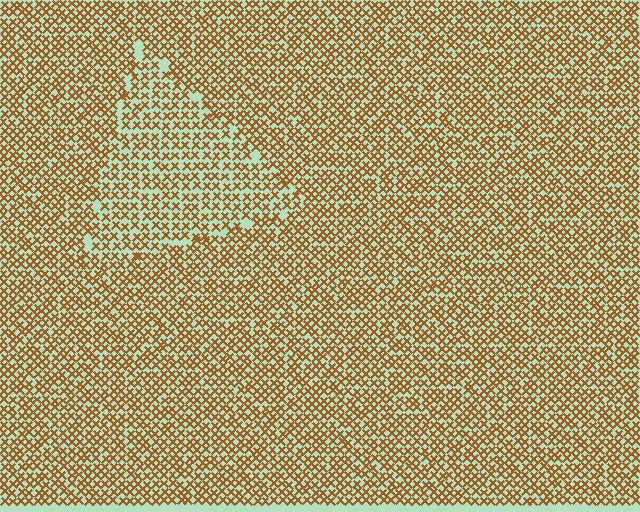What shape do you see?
I see a triangle.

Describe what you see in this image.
The image contains small brown elements arranged at two different densities. A triangle-shaped region is visible where the elements are less densely packed than the surrounding area.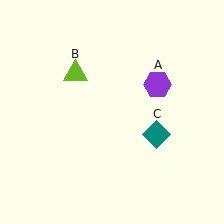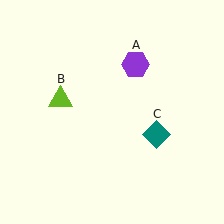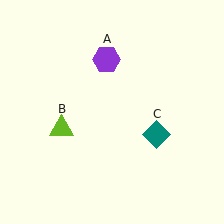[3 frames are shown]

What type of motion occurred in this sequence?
The purple hexagon (object A), lime triangle (object B) rotated counterclockwise around the center of the scene.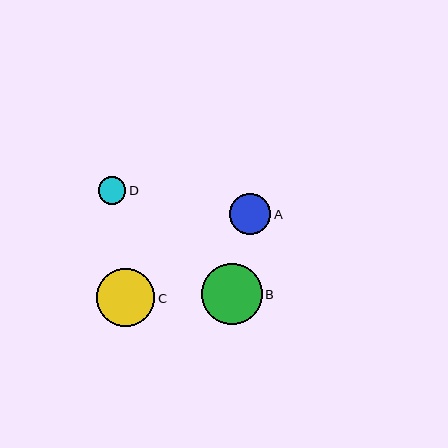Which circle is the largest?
Circle B is the largest with a size of approximately 61 pixels.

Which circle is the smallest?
Circle D is the smallest with a size of approximately 28 pixels.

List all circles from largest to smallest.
From largest to smallest: B, C, A, D.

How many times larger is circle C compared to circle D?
Circle C is approximately 2.1 times the size of circle D.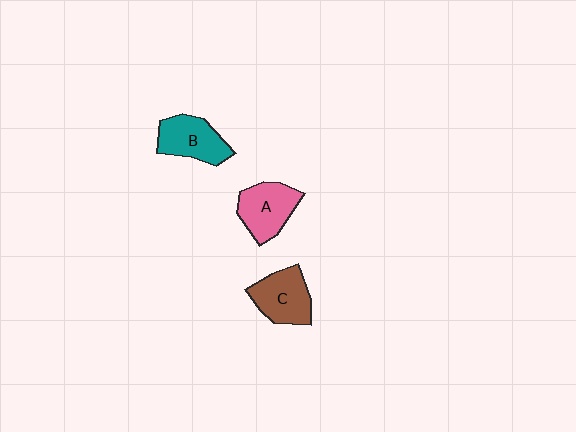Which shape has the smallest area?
Shape B (teal).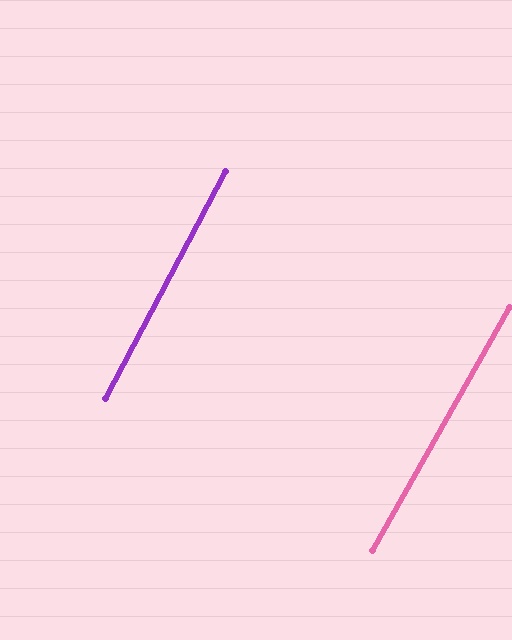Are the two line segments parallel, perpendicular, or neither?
Parallel — their directions differ by only 1.5°.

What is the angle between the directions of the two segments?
Approximately 1 degree.